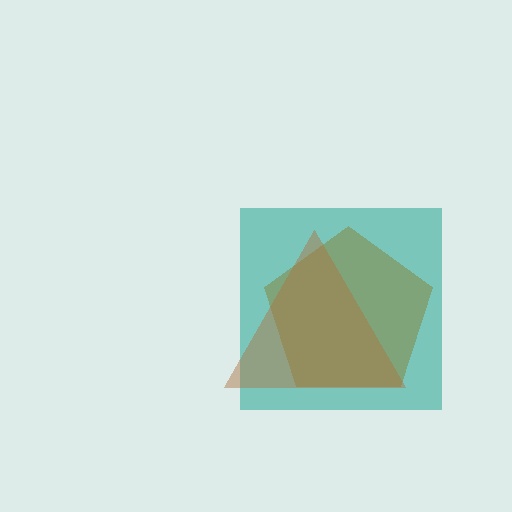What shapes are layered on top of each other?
The layered shapes are: an orange pentagon, a teal square, a brown triangle.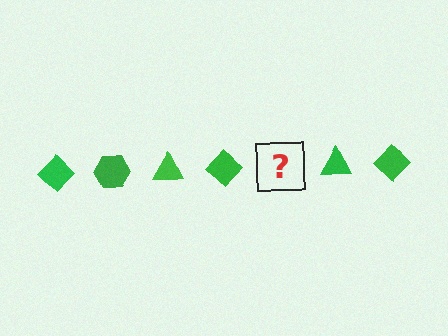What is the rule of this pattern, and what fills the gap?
The rule is that the pattern cycles through diamond, hexagon, triangle shapes in green. The gap should be filled with a green hexagon.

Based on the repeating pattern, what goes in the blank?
The blank should be a green hexagon.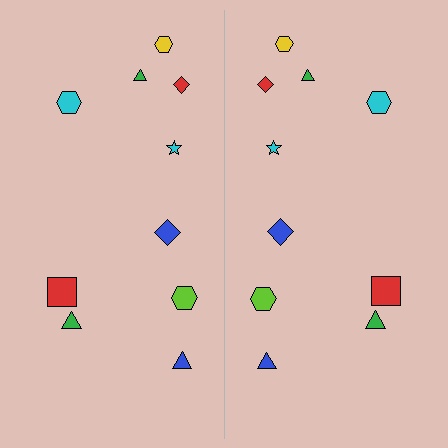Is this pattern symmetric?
Yes, this pattern has bilateral (reflection) symmetry.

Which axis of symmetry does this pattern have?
The pattern has a vertical axis of symmetry running through the center of the image.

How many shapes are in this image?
There are 20 shapes in this image.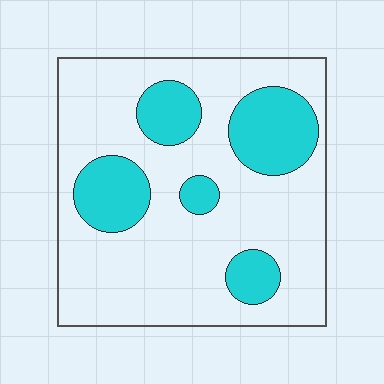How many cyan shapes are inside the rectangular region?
5.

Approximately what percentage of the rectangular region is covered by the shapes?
Approximately 25%.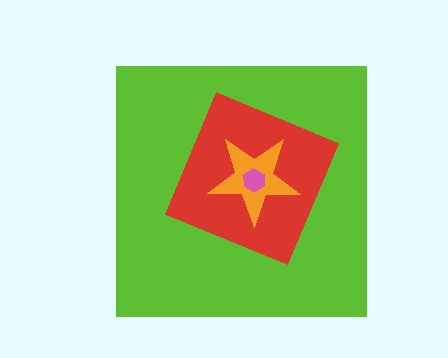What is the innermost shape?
The pink hexagon.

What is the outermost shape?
The lime square.